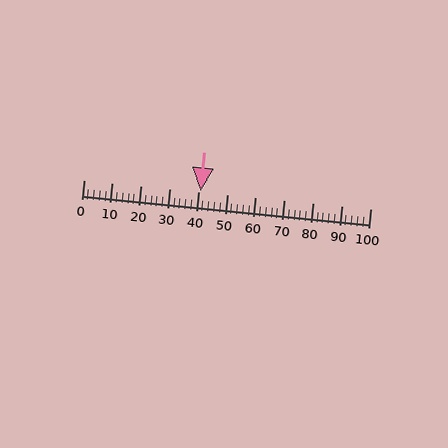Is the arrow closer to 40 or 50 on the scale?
The arrow is closer to 40.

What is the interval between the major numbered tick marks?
The major tick marks are spaced 10 units apart.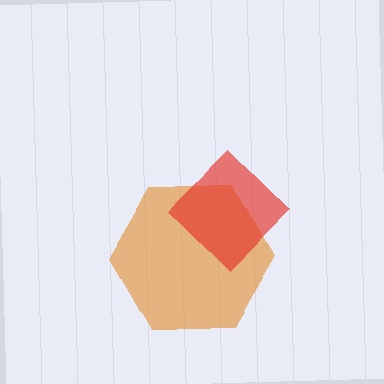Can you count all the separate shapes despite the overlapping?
Yes, there are 2 separate shapes.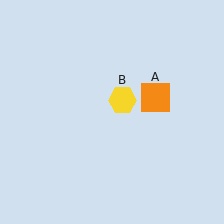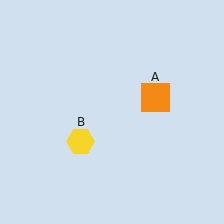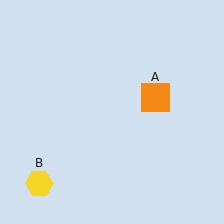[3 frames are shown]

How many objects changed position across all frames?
1 object changed position: yellow hexagon (object B).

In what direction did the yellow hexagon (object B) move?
The yellow hexagon (object B) moved down and to the left.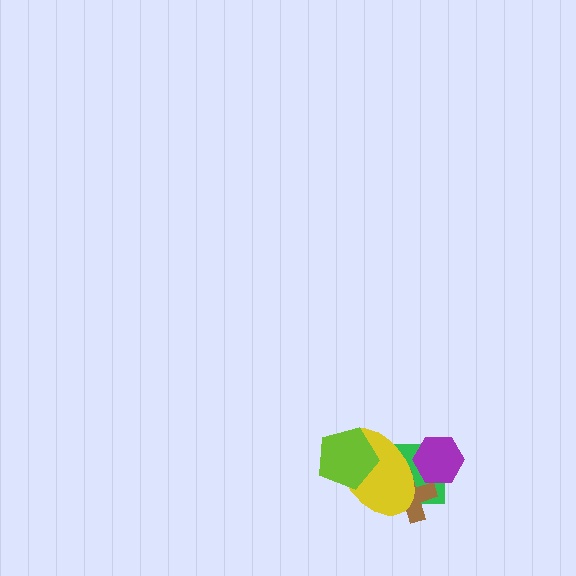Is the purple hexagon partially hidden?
Yes, it is partially covered by another shape.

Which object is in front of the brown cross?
The yellow ellipse is in front of the brown cross.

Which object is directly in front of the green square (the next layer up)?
The brown cross is directly in front of the green square.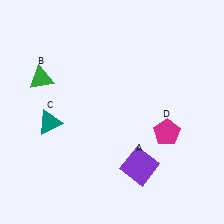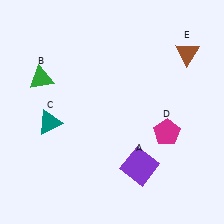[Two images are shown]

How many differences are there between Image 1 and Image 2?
There is 1 difference between the two images.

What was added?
A brown triangle (E) was added in Image 2.